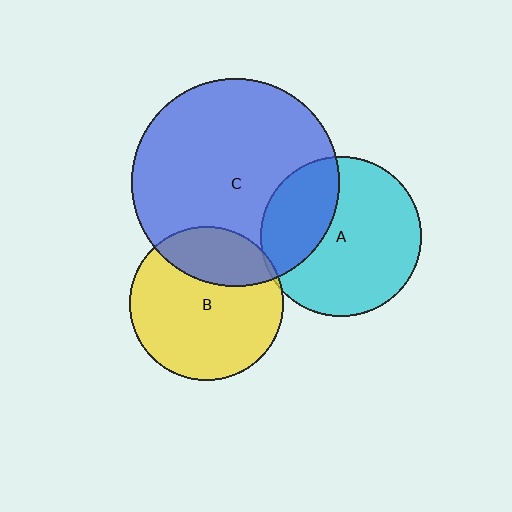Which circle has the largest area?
Circle C (blue).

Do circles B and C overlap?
Yes.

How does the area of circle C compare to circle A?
Approximately 1.7 times.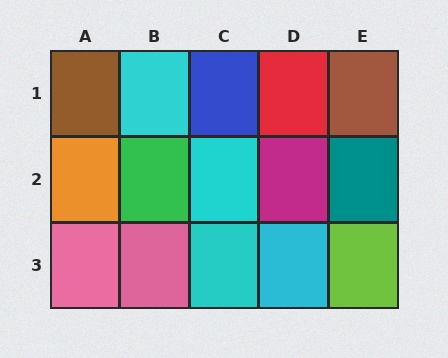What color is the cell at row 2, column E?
Teal.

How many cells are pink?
2 cells are pink.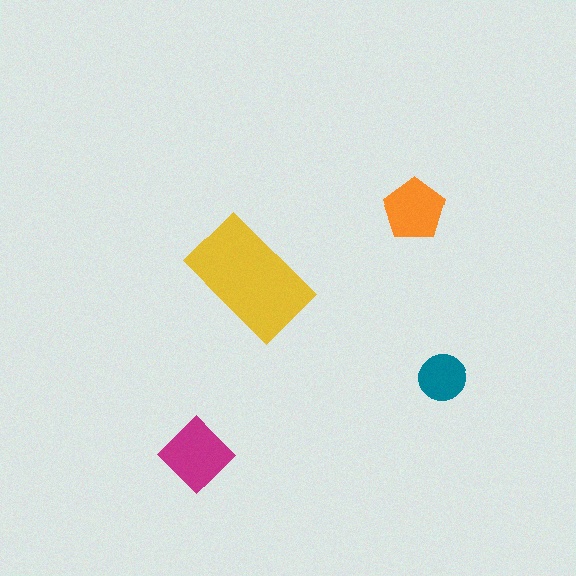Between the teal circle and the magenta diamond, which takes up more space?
The magenta diamond.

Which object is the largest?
The yellow rectangle.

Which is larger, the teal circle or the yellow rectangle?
The yellow rectangle.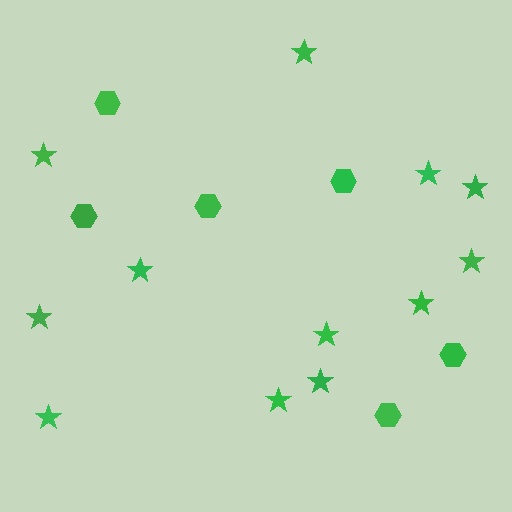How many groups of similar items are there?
There are 2 groups: one group of hexagons (6) and one group of stars (12).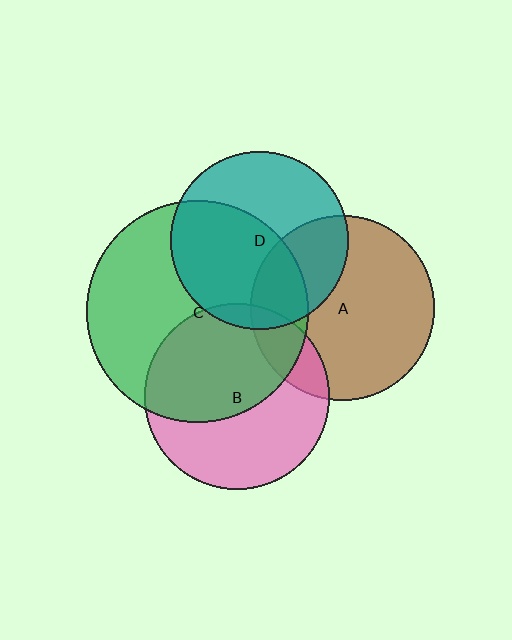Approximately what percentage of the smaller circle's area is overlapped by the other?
Approximately 55%.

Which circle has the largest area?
Circle C (green).